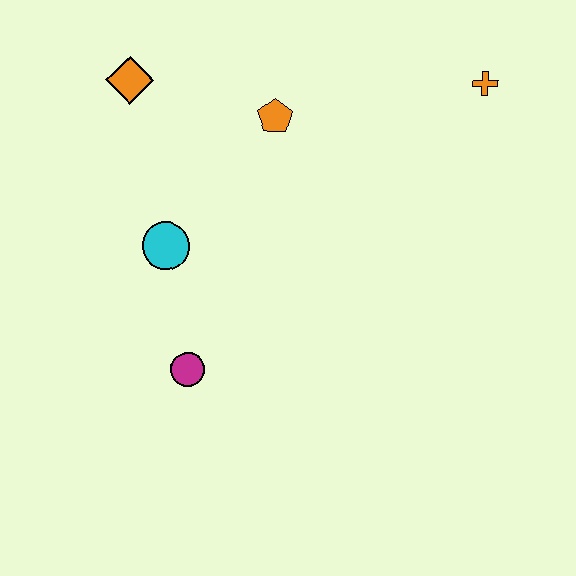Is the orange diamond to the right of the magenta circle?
No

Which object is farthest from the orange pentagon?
The magenta circle is farthest from the orange pentagon.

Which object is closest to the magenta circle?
The cyan circle is closest to the magenta circle.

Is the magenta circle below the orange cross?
Yes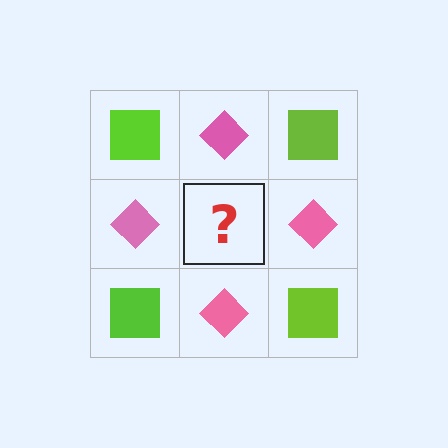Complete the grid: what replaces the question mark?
The question mark should be replaced with a lime square.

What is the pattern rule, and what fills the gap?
The rule is that it alternates lime square and pink diamond in a checkerboard pattern. The gap should be filled with a lime square.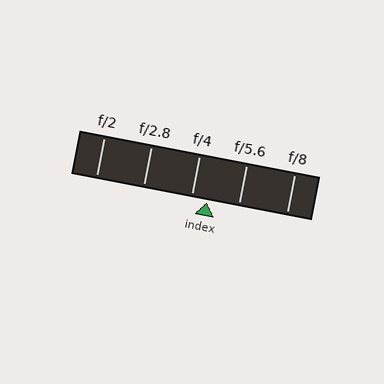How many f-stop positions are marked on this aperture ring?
There are 5 f-stop positions marked.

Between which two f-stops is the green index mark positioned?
The index mark is between f/4 and f/5.6.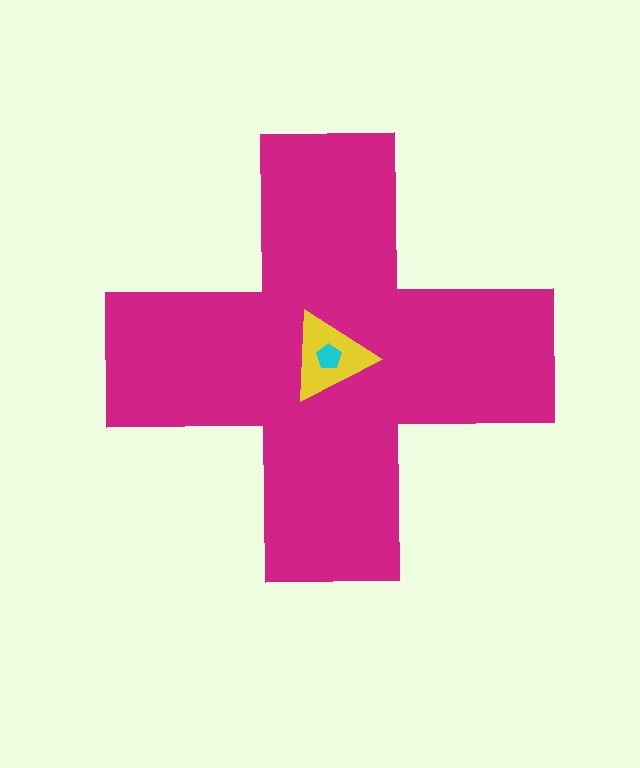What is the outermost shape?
The magenta cross.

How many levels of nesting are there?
3.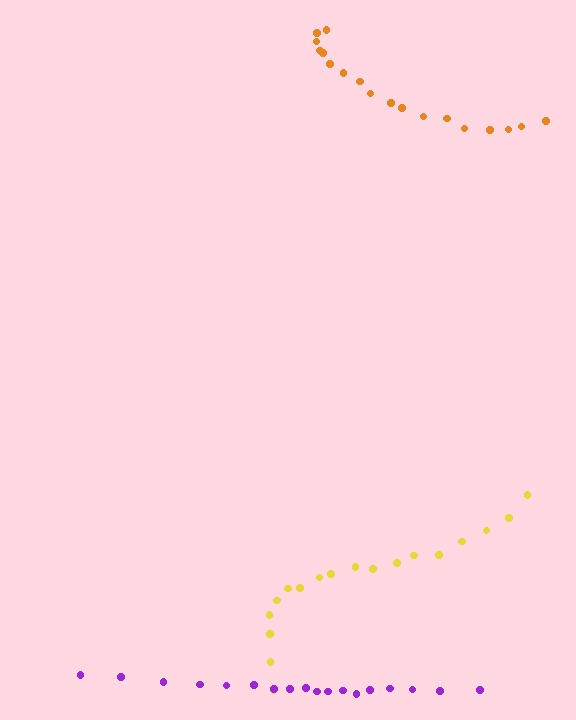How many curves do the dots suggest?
There are 3 distinct paths.